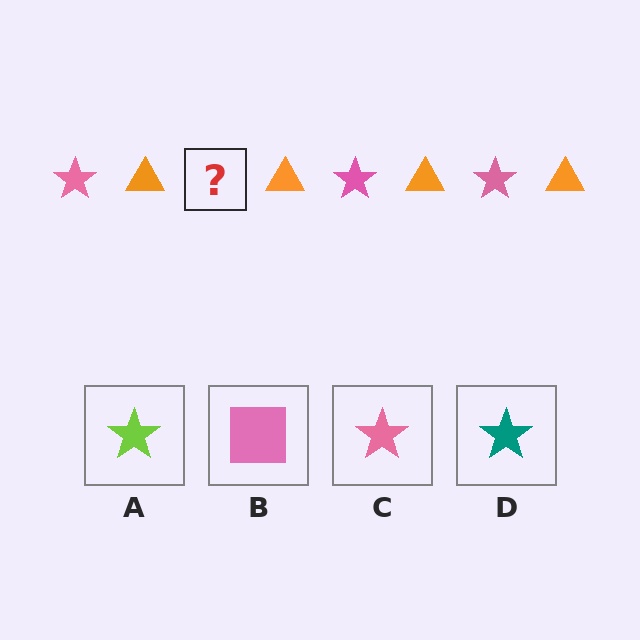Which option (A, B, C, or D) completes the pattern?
C.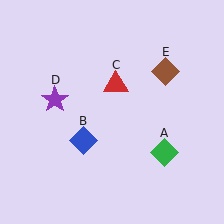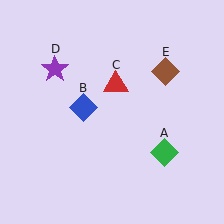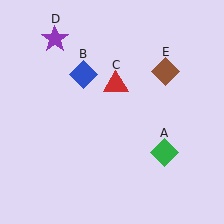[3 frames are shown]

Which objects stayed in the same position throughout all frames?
Green diamond (object A) and red triangle (object C) and brown diamond (object E) remained stationary.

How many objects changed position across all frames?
2 objects changed position: blue diamond (object B), purple star (object D).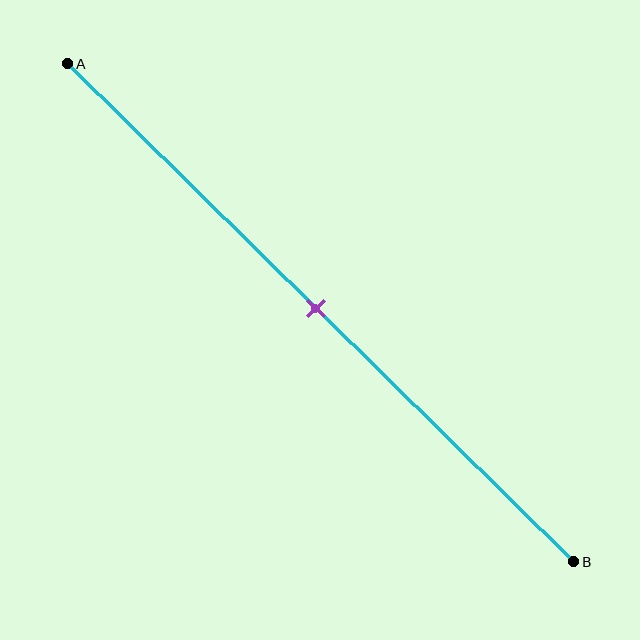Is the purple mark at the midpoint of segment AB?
Yes, the mark is approximately at the midpoint.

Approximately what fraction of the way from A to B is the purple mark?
The purple mark is approximately 50% of the way from A to B.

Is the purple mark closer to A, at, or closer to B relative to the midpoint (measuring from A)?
The purple mark is approximately at the midpoint of segment AB.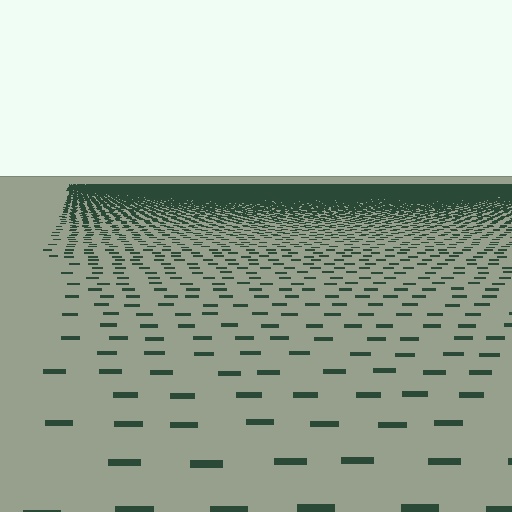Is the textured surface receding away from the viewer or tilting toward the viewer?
The surface is receding away from the viewer. Texture elements get smaller and denser toward the top.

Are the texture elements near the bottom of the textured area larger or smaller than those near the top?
Larger. Near the bottom, elements are closer to the viewer and appear at a bigger on-screen size.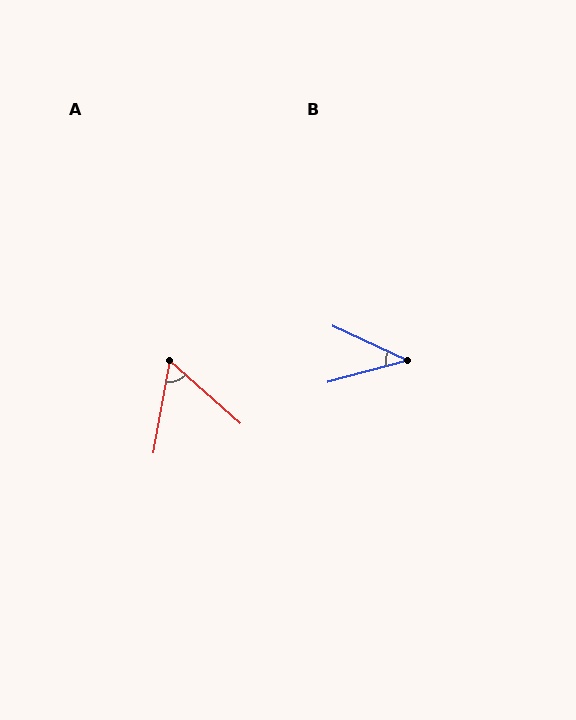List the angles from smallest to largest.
B (40°), A (59°).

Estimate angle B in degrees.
Approximately 40 degrees.